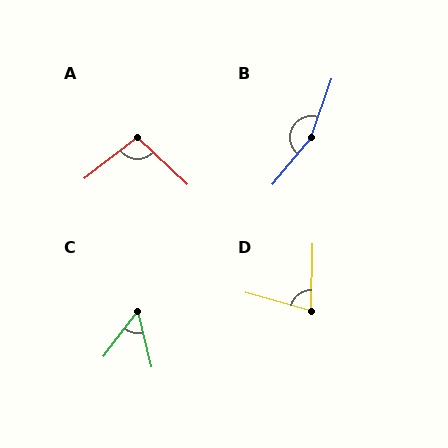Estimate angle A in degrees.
Approximately 99 degrees.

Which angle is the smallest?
C, at approximately 52 degrees.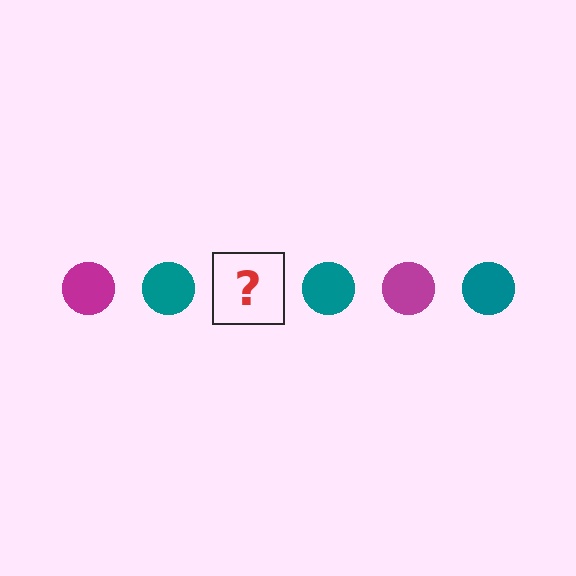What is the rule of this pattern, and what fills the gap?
The rule is that the pattern cycles through magenta, teal circles. The gap should be filled with a magenta circle.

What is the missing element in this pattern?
The missing element is a magenta circle.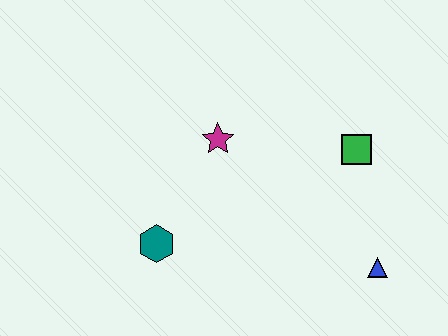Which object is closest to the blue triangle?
The green square is closest to the blue triangle.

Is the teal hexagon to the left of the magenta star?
Yes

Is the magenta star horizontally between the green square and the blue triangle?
No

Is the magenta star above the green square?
Yes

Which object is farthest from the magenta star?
The blue triangle is farthest from the magenta star.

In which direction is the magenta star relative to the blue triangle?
The magenta star is to the left of the blue triangle.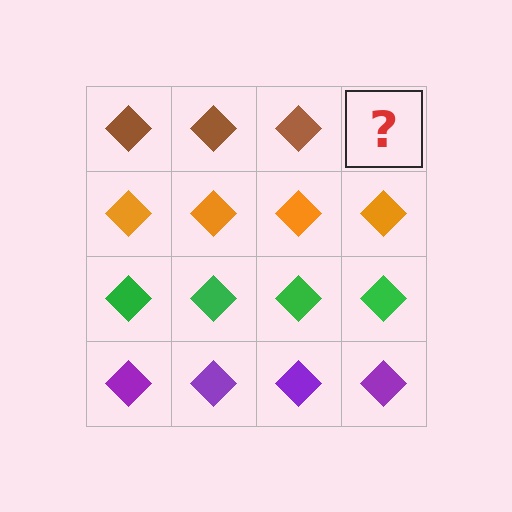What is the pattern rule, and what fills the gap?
The rule is that each row has a consistent color. The gap should be filled with a brown diamond.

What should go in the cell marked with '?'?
The missing cell should contain a brown diamond.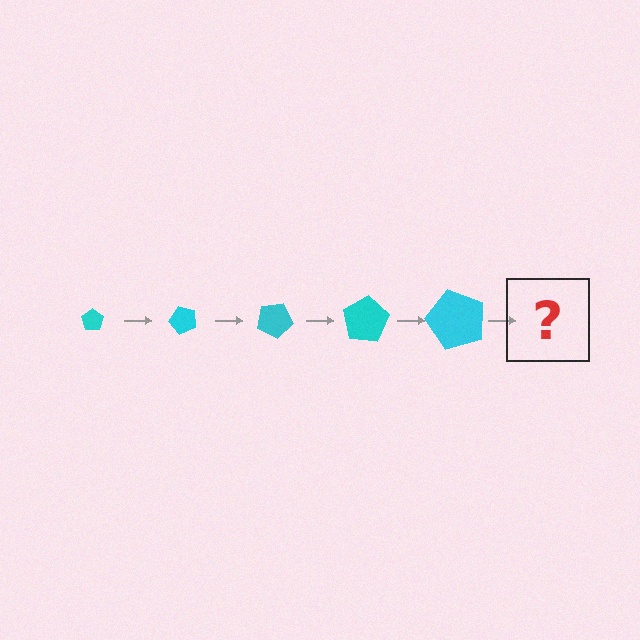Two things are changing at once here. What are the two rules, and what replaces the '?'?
The two rules are that the pentagon grows larger each step and it rotates 50 degrees each step. The '?' should be a pentagon, larger than the previous one and rotated 250 degrees from the start.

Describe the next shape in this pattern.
It should be a pentagon, larger than the previous one and rotated 250 degrees from the start.